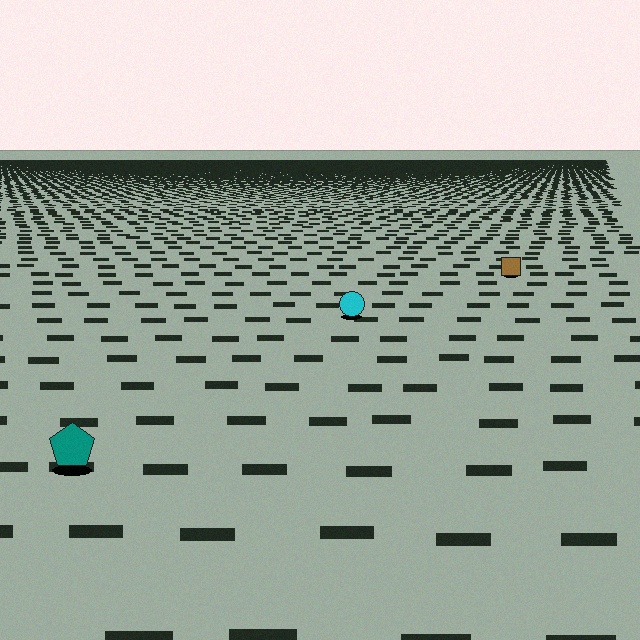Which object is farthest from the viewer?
The brown square is farthest from the viewer. It appears smaller and the ground texture around it is denser.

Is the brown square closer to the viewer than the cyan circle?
No. The cyan circle is closer — you can tell from the texture gradient: the ground texture is coarser near it.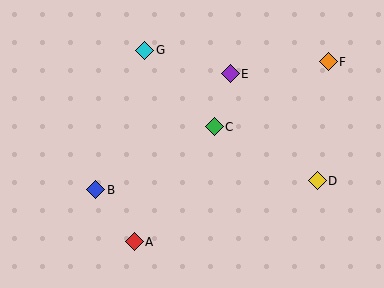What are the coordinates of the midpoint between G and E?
The midpoint between G and E is at (188, 62).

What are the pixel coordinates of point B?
Point B is at (96, 190).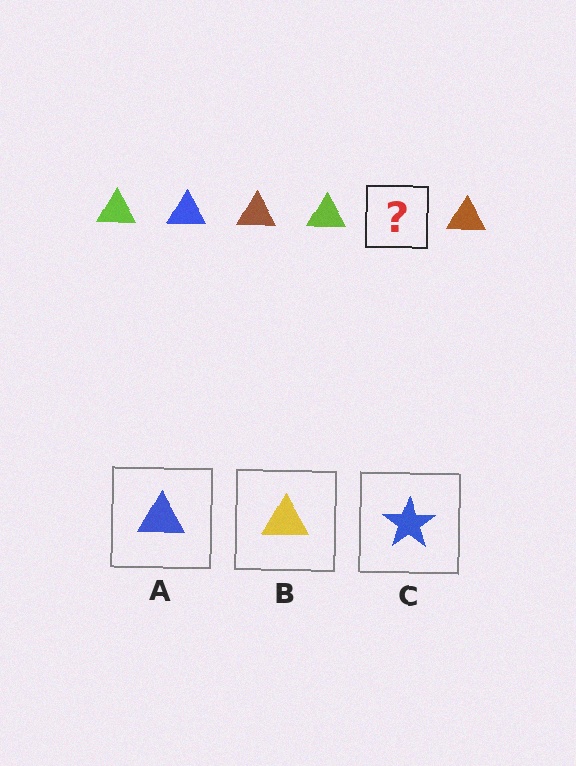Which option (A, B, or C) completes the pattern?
A.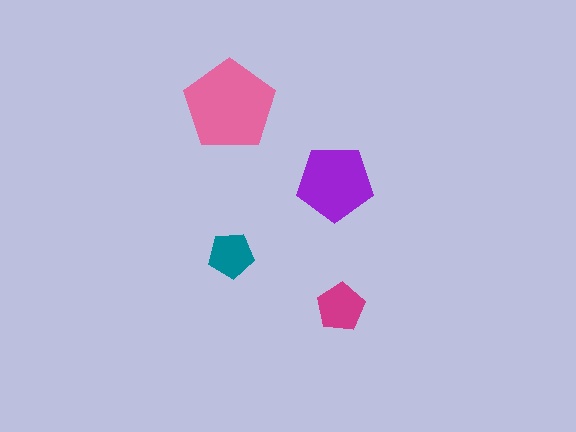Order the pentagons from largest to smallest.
the pink one, the purple one, the magenta one, the teal one.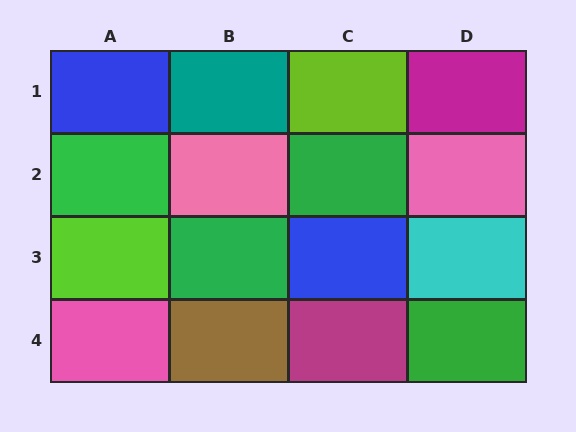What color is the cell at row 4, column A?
Pink.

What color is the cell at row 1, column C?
Lime.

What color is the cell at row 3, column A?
Lime.